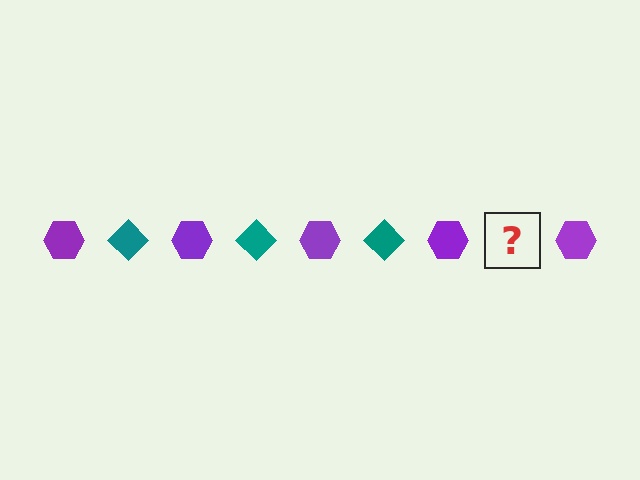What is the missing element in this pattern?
The missing element is a teal diamond.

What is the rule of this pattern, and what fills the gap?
The rule is that the pattern alternates between purple hexagon and teal diamond. The gap should be filled with a teal diamond.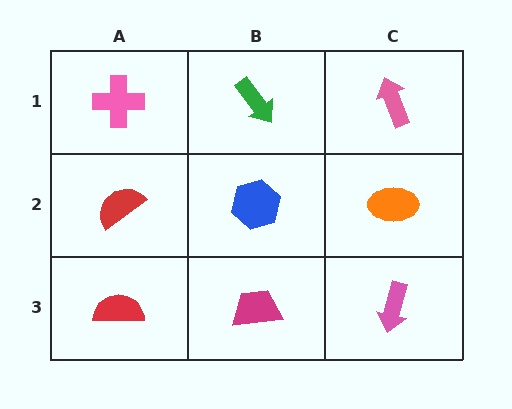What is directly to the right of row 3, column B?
A pink arrow.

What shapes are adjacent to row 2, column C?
A pink arrow (row 1, column C), a pink arrow (row 3, column C), a blue hexagon (row 2, column B).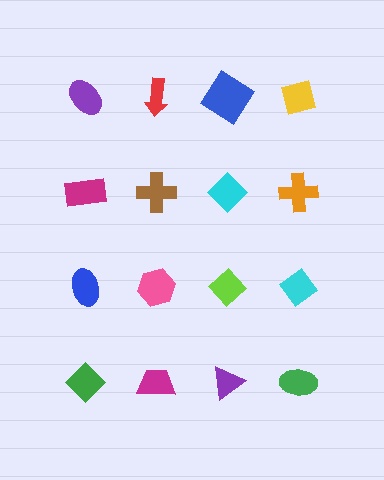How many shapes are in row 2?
4 shapes.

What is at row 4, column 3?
A purple triangle.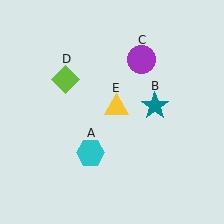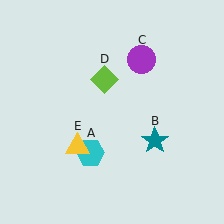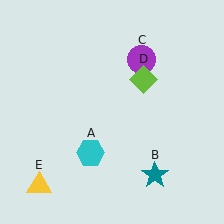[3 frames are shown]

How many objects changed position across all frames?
3 objects changed position: teal star (object B), lime diamond (object D), yellow triangle (object E).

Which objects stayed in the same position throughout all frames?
Cyan hexagon (object A) and purple circle (object C) remained stationary.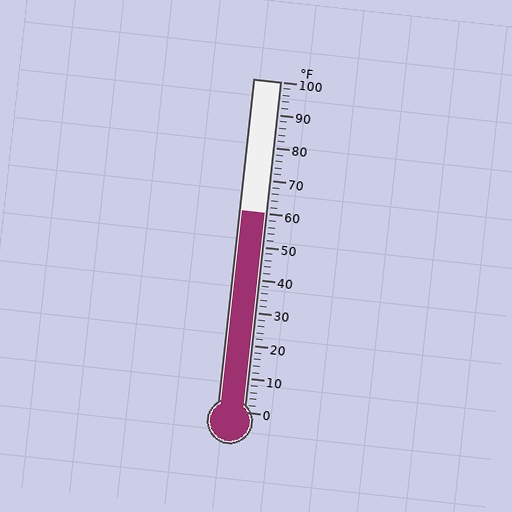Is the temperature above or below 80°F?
The temperature is below 80°F.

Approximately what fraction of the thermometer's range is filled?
The thermometer is filled to approximately 60% of its range.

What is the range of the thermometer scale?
The thermometer scale ranges from 0°F to 100°F.